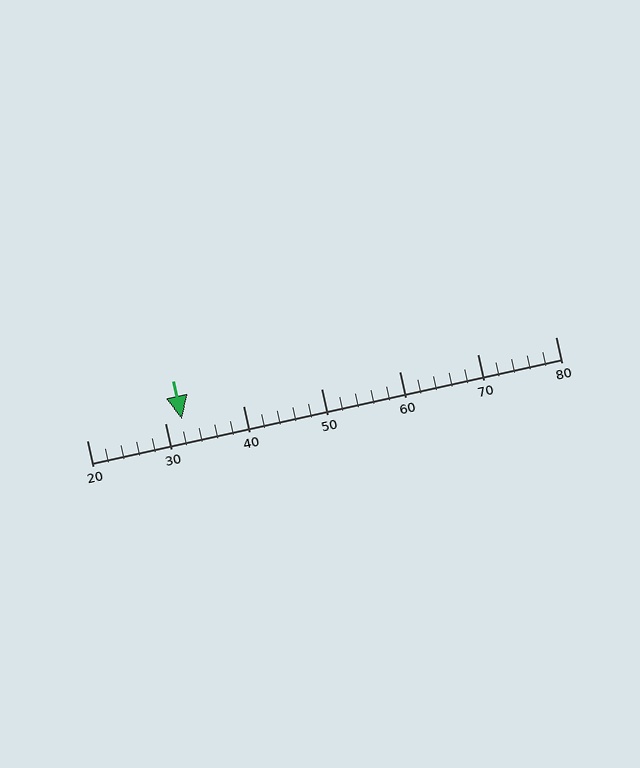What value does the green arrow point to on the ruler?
The green arrow points to approximately 32.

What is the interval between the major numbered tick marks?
The major tick marks are spaced 10 units apart.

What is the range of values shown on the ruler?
The ruler shows values from 20 to 80.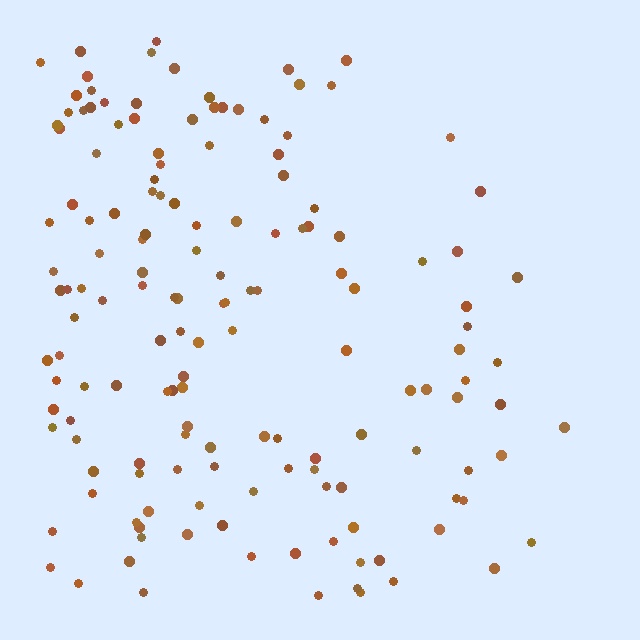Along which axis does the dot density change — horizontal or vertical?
Horizontal.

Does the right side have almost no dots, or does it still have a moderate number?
Still a moderate number, just noticeably fewer than the left.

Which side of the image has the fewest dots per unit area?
The right.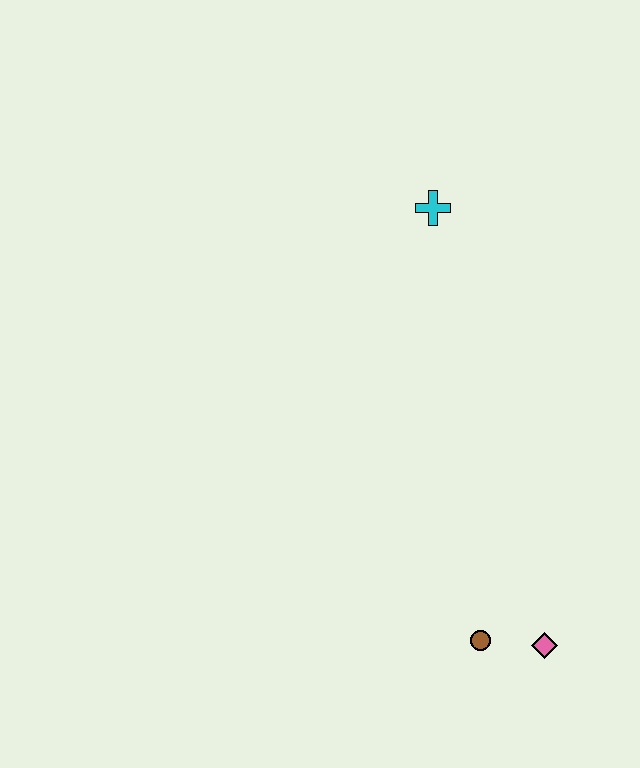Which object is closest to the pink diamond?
The brown circle is closest to the pink diamond.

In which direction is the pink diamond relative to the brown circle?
The pink diamond is to the right of the brown circle.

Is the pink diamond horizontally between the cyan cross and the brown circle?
No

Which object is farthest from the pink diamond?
The cyan cross is farthest from the pink diamond.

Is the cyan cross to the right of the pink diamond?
No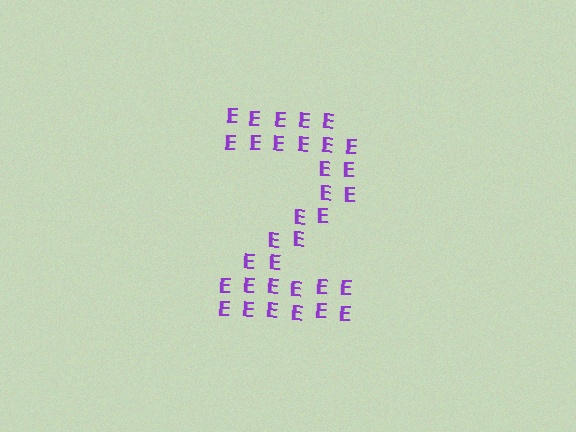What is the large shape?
The large shape is the digit 2.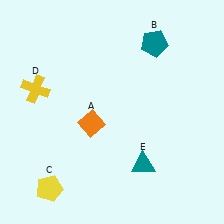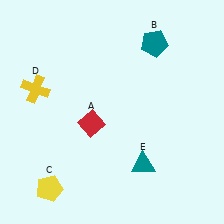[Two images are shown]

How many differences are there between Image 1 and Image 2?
There is 1 difference between the two images.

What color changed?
The diamond (A) changed from orange in Image 1 to red in Image 2.